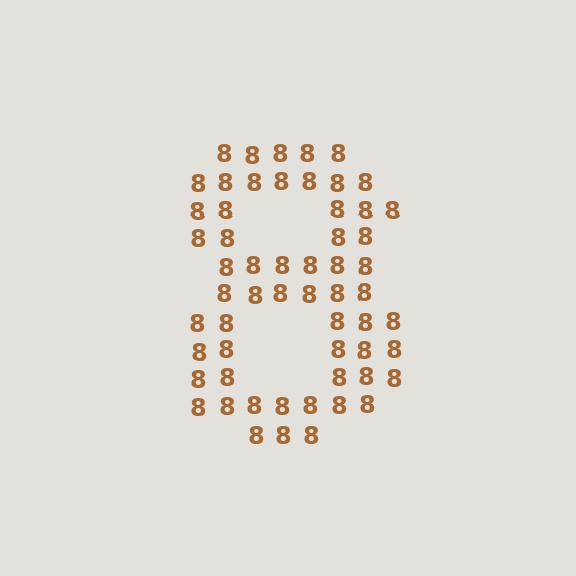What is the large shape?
The large shape is the digit 8.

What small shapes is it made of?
It is made of small digit 8's.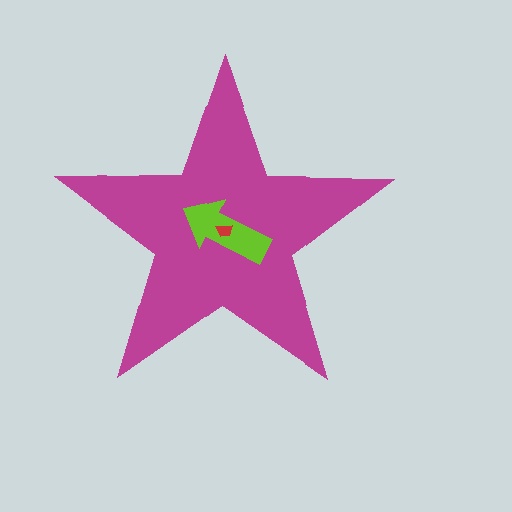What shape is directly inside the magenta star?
The lime arrow.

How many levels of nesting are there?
3.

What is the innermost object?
The red trapezoid.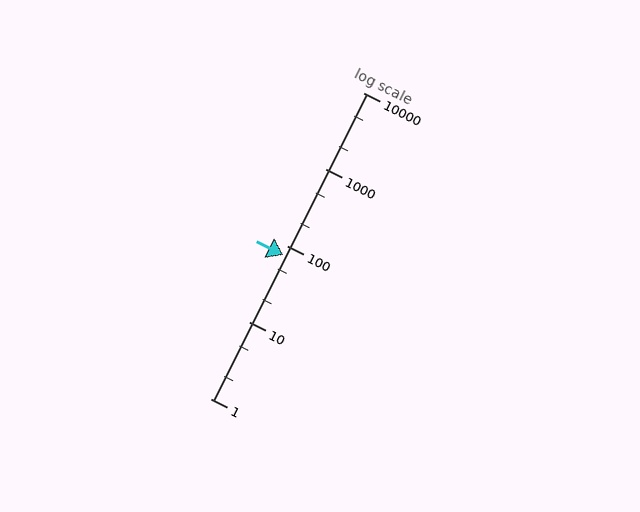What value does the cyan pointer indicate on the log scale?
The pointer indicates approximately 75.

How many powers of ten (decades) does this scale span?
The scale spans 4 decades, from 1 to 10000.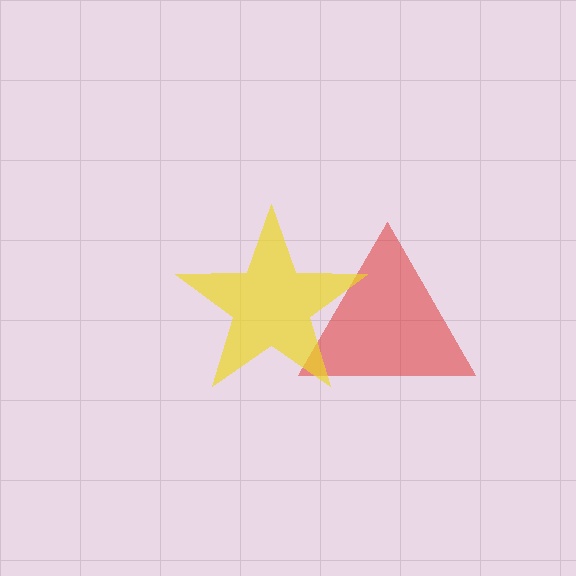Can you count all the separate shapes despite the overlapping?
Yes, there are 2 separate shapes.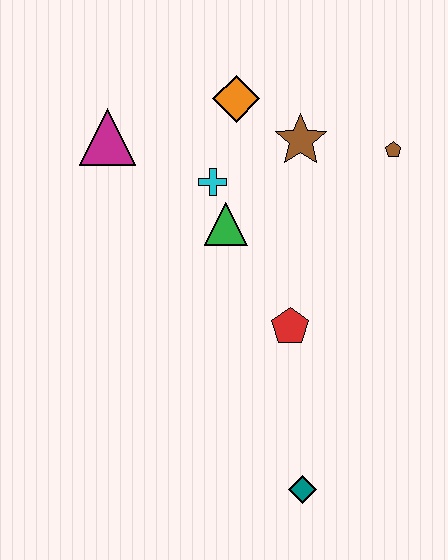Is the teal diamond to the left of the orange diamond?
No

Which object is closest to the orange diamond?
The brown star is closest to the orange diamond.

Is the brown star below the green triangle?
No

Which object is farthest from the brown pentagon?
The teal diamond is farthest from the brown pentagon.